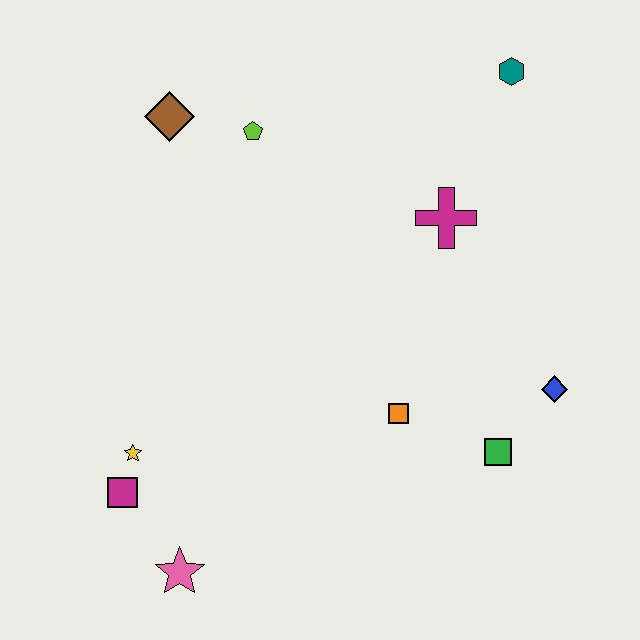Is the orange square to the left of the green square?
Yes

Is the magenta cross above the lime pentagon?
No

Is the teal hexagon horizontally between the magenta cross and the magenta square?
No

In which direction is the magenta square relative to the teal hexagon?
The magenta square is below the teal hexagon.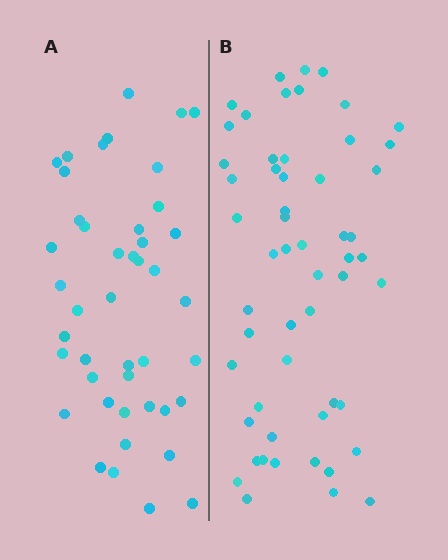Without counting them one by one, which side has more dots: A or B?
Region B (the right region) has more dots.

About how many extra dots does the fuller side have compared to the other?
Region B has roughly 12 or so more dots than region A.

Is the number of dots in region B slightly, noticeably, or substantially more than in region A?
Region B has noticeably more, but not dramatically so. The ratio is roughly 1.2 to 1.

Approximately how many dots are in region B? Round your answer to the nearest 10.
About 60 dots. (The exact count is 55, which rounds to 60.)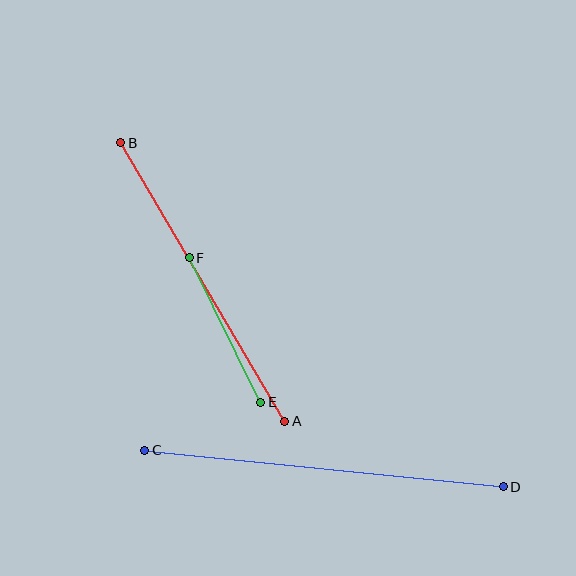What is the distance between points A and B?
The distance is approximately 323 pixels.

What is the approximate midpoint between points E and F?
The midpoint is at approximately (225, 330) pixels.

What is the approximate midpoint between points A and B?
The midpoint is at approximately (203, 282) pixels.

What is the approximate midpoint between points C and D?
The midpoint is at approximately (324, 469) pixels.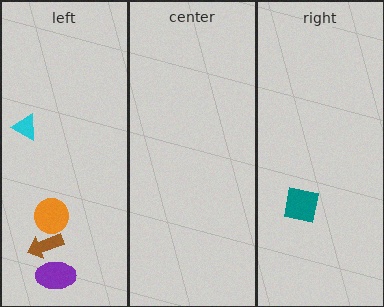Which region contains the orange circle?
The left region.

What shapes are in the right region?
The teal square.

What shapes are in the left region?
The orange circle, the brown arrow, the cyan triangle, the purple ellipse.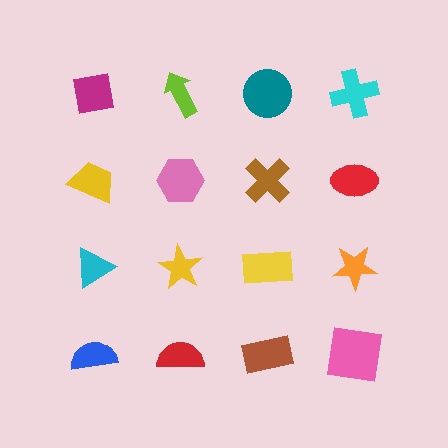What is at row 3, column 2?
A yellow star.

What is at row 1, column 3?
A teal circle.